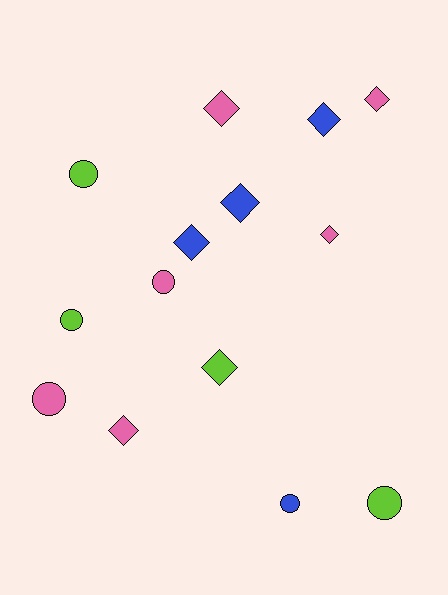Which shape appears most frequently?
Diamond, with 8 objects.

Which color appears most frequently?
Pink, with 6 objects.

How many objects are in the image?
There are 14 objects.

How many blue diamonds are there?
There are 3 blue diamonds.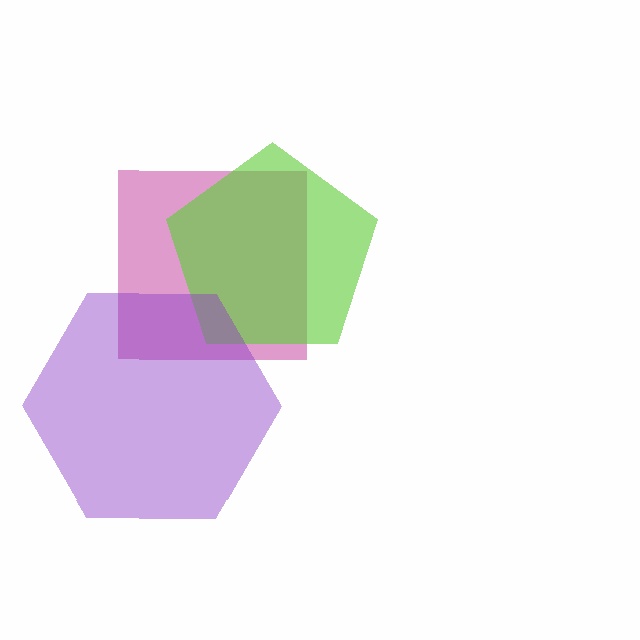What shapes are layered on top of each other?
The layered shapes are: a magenta square, a lime pentagon, a purple hexagon.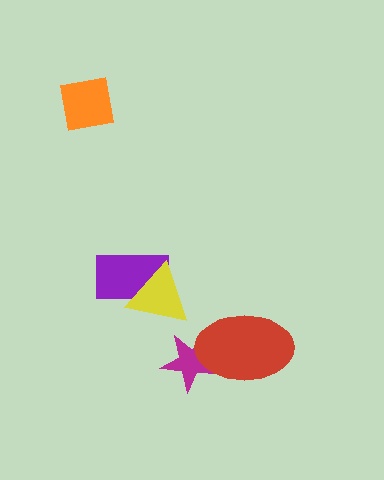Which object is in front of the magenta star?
The red ellipse is in front of the magenta star.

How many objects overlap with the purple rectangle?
1 object overlaps with the purple rectangle.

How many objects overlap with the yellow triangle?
1 object overlaps with the yellow triangle.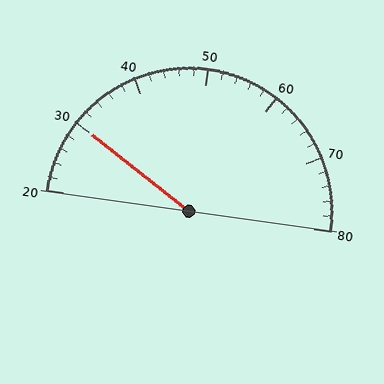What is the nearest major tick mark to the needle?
The nearest major tick mark is 30.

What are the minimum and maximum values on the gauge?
The gauge ranges from 20 to 80.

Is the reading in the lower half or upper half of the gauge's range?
The reading is in the lower half of the range (20 to 80).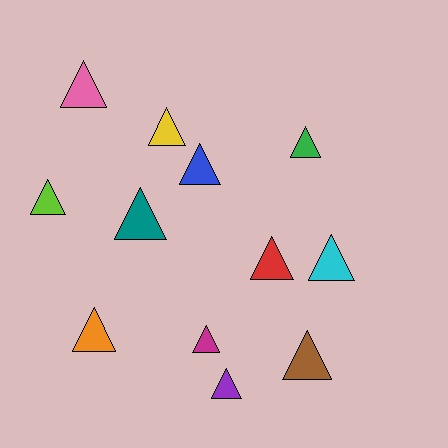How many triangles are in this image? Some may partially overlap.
There are 12 triangles.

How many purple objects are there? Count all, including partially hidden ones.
There is 1 purple object.